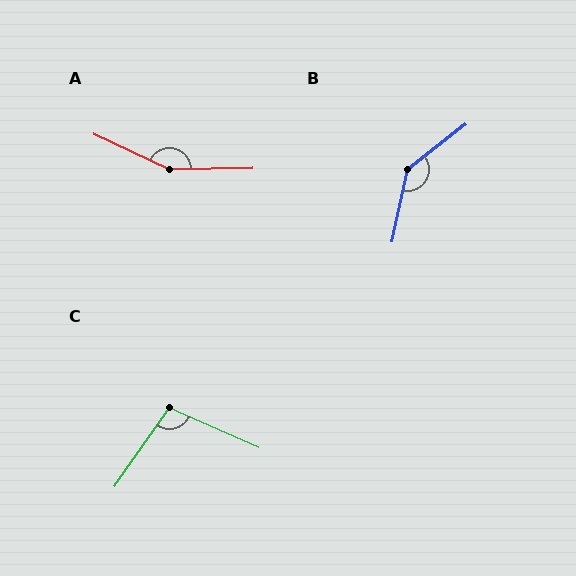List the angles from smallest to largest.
C (101°), B (140°), A (154°).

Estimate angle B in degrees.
Approximately 140 degrees.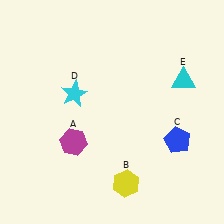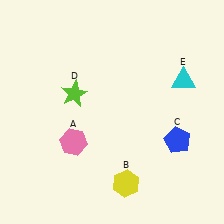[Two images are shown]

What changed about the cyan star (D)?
In Image 1, D is cyan. In Image 2, it changed to lime.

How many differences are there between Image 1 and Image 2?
There are 2 differences between the two images.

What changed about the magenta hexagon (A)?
In Image 1, A is magenta. In Image 2, it changed to pink.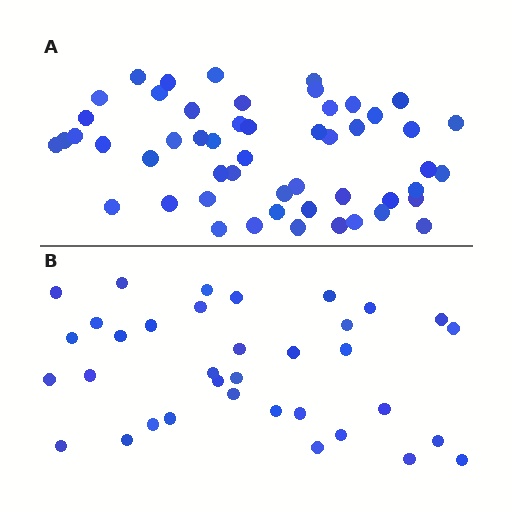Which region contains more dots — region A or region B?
Region A (the top region) has more dots.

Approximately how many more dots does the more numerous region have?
Region A has approximately 15 more dots than region B.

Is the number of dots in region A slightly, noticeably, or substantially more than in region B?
Region A has substantially more. The ratio is roughly 1.5 to 1.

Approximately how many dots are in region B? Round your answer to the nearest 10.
About 40 dots. (The exact count is 35, which rounds to 40.)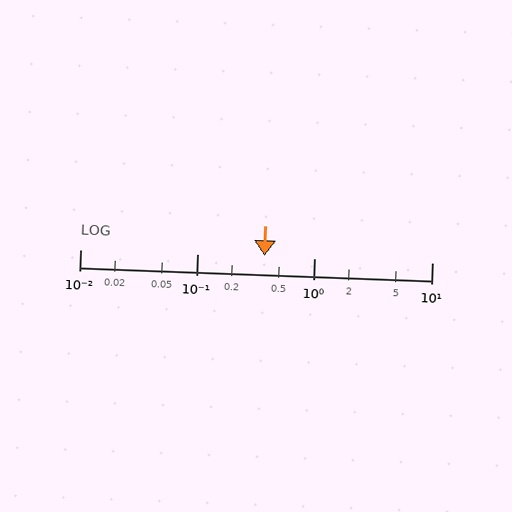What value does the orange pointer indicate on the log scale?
The pointer indicates approximately 0.37.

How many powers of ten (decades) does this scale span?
The scale spans 3 decades, from 0.01 to 10.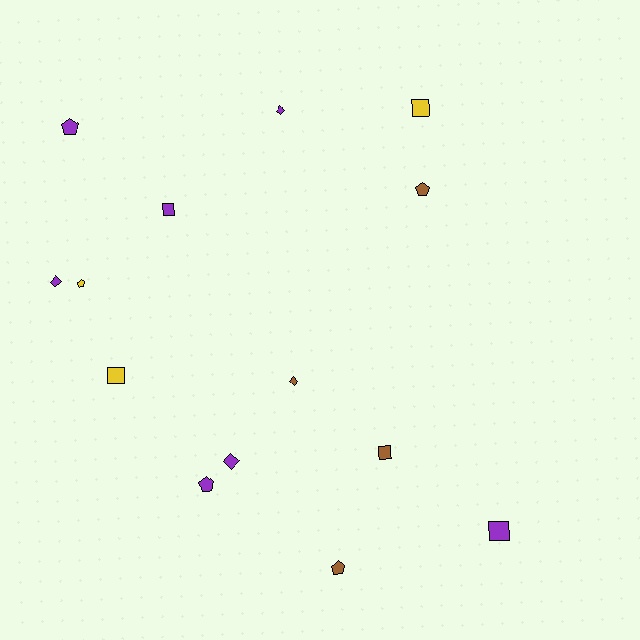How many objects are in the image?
There are 14 objects.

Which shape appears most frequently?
Square, with 5 objects.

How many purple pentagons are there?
There are 2 purple pentagons.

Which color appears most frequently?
Purple, with 7 objects.